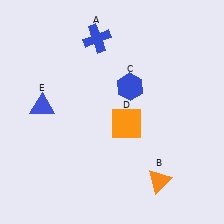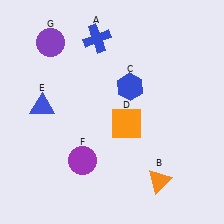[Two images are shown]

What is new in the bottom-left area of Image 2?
A purple circle (F) was added in the bottom-left area of Image 2.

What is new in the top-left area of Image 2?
A purple circle (G) was added in the top-left area of Image 2.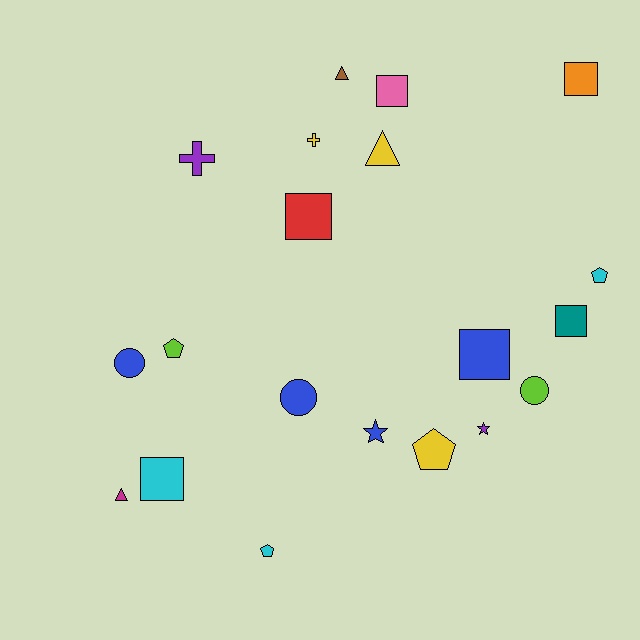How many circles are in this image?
There are 3 circles.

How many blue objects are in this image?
There are 4 blue objects.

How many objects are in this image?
There are 20 objects.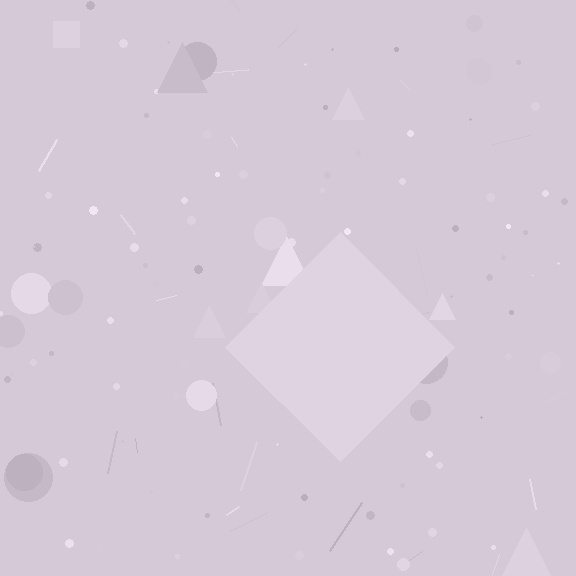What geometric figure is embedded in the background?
A diamond is embedded in the background.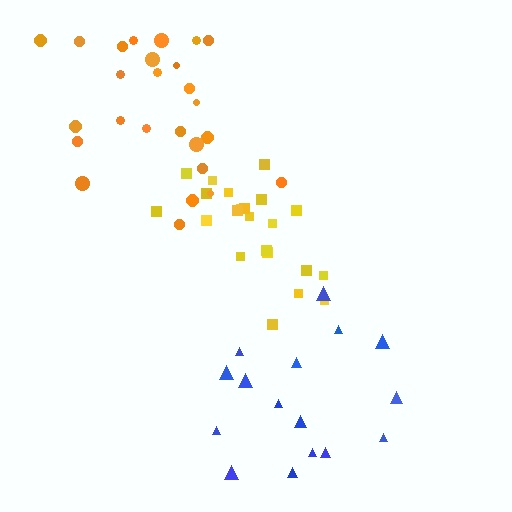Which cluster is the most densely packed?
Yellow.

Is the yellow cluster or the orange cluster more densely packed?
Yellow.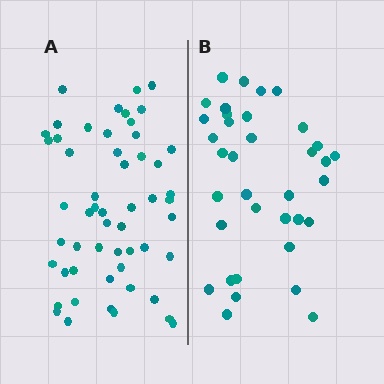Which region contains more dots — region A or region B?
Region A (the left region) has more dots.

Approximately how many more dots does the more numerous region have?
Region A has approximately 20 more dots than region B.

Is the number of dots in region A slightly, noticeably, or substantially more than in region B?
Region A has substantially more. The ratio is roughly 1.5 to 1.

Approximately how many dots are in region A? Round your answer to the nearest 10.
About 50 dots. (The exact count is 54, which rounds to 50.)